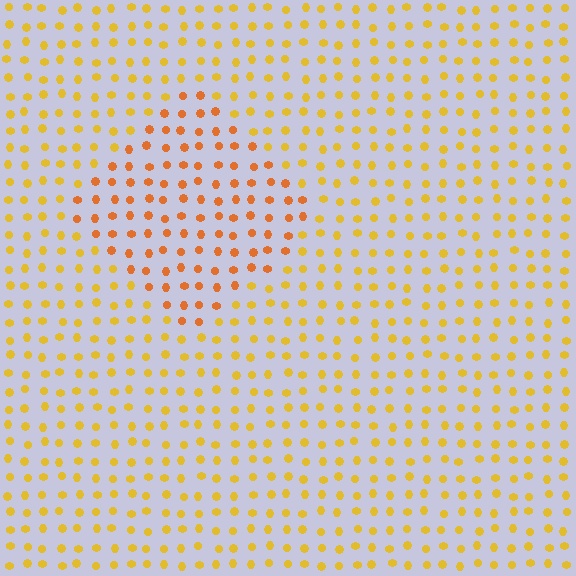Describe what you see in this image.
The image is filled with small yellow elements in a uniform arrangement. A diamond-shaped region is visible where the elements are tinted to a slightly different hue, forming a subtle color boundary.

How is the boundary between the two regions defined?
The boundary is defined purely by a slight shift in hue (about 26 degrees). Spacing, size, and orientation are identical on both sides.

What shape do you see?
I see a diamond.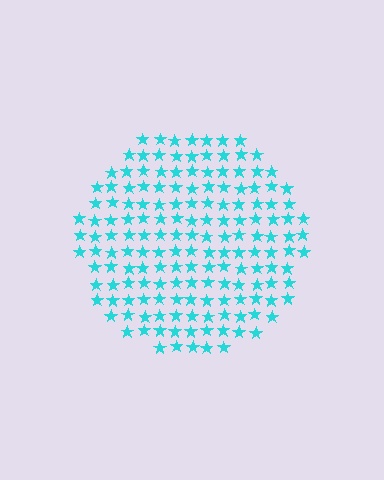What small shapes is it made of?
It is made of small stars.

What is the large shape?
The large shape is a circle.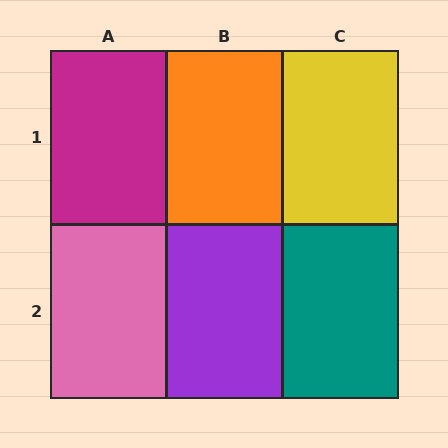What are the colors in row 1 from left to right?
Magenta, orange, yellow.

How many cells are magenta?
1 cell is magenta.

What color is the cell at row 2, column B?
Purple.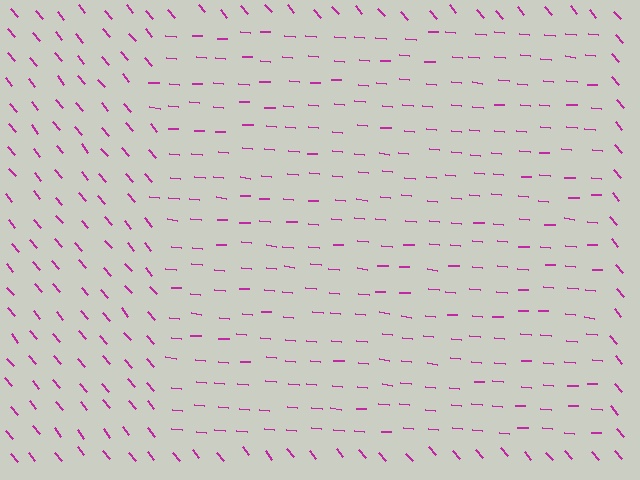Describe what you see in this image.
The image is filled with small magenta line segments. A rectangle region in the image has lines oriented differently from the surrounding lines, creating a visible texture boundary.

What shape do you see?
I see a rectangle.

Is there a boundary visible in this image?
Yes, there is a texture boundary formed by a change in line orientation.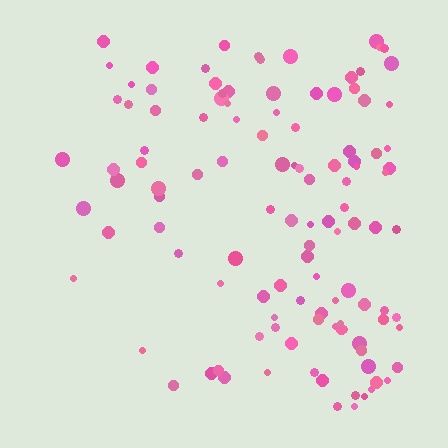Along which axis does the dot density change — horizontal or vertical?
Horizontal.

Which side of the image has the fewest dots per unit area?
The left.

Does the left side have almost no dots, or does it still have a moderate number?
Still a moderate number, just noticeably fewer than the right.